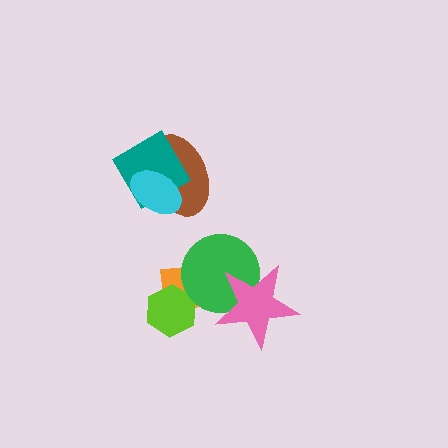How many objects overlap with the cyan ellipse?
2 objects overlap with the cyan ellipse.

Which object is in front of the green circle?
The pink star is in front of the green circle.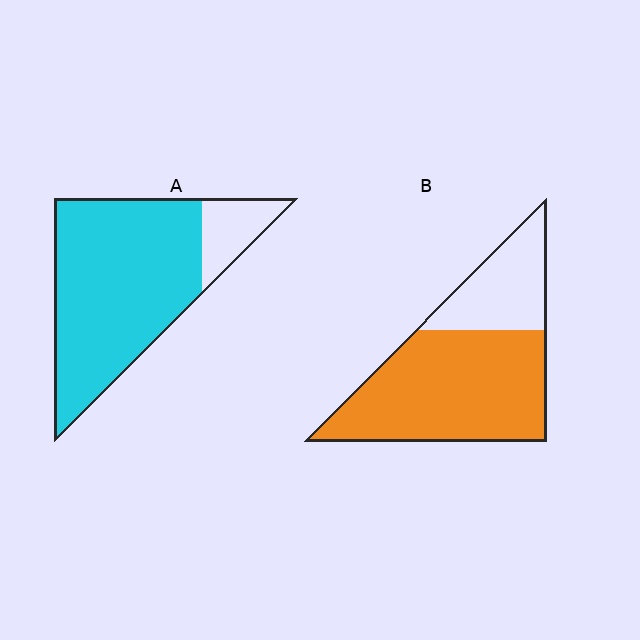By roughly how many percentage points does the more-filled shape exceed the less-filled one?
By roughly 15 percentage points (A over B).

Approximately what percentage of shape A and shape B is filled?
A is approximately 85% and B is approximately 70%.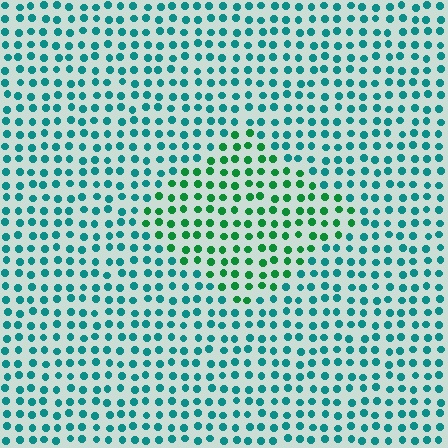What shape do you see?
I see a diamond.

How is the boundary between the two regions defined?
The boundary is defined purely by a slight shift in hue (about 39 degrees). Spacing, size, and orientation are identical on both sides.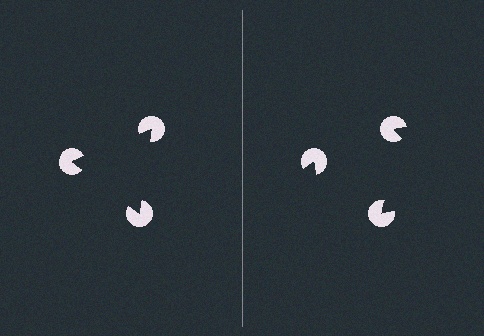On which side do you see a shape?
An illusory triangle appears on the left side. On the right side the wedge cuts are rotated, so no coherent shape forms.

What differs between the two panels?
The pac-man discs are positioned identically on both sides; only the wedge orientations differ. On the left they align to a triangle; on the right they are misaligned.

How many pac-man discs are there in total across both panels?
6 — 3 on each side.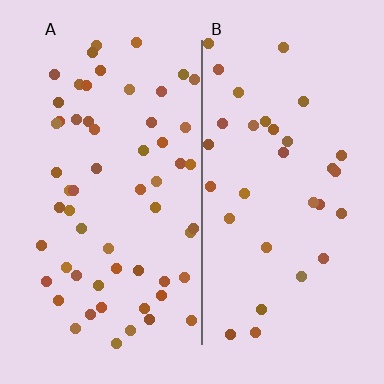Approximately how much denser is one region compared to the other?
Approximately 1.8× — region A over region B.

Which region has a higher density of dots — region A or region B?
A (the left).